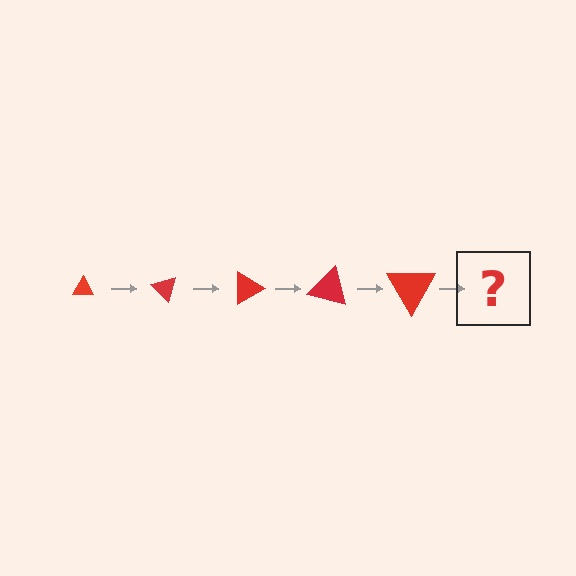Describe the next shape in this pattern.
It should be a triangle, larger than the previous one and rotated 225 degrees from the start.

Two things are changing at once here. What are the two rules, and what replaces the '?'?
The two rules are that the triangle grows larger each step and it rotates 45 degrees each step. The '?' should be a triangle, larger than the previous one and rotated 225 degrees from the start.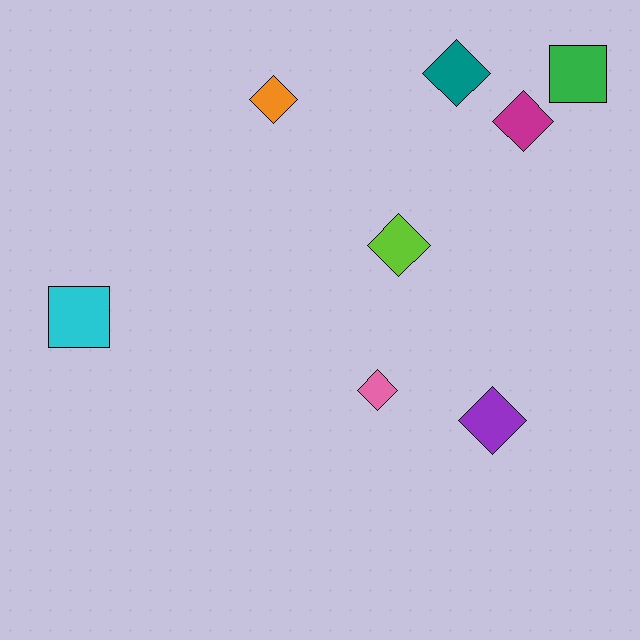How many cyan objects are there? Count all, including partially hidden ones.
There is 1 cyan object.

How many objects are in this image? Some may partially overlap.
There are 8 objects.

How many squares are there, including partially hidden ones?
There are 2 squares.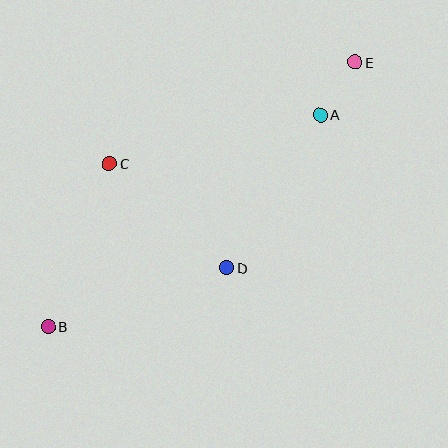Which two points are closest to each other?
Points A and E are closest to each other.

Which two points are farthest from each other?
Points B and E are farthest from each other.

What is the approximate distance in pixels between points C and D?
The distance between C and D is approximately 157 pixels.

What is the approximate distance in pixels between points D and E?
The distance between D and E is approximately 242 pixels.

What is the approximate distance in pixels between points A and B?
The distance between A and B is approximately 345 pixels.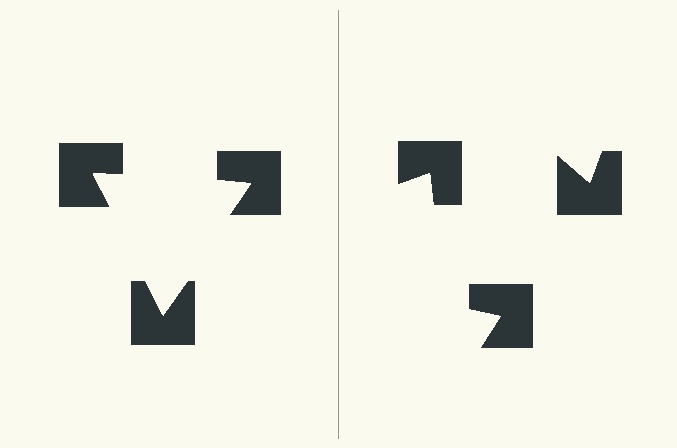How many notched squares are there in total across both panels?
6 — 3 on each side.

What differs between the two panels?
The notched squares are positioned identically on both sides; only the wedge orientations differ. On the left they align to a triangle; on the right they are misaligned.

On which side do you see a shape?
An illusory triangle appears on the left side. On the right side the wedge cuts are rotated, so no coherent shape forms.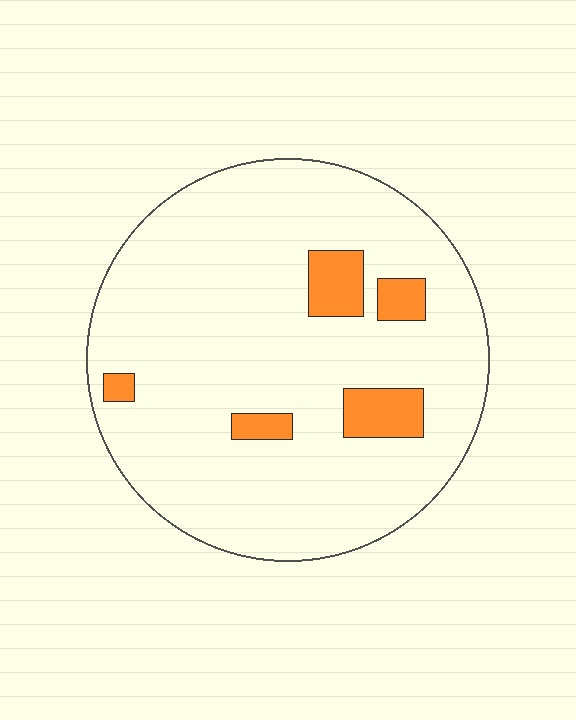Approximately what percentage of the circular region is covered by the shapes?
Approximately 10%.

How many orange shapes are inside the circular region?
5.